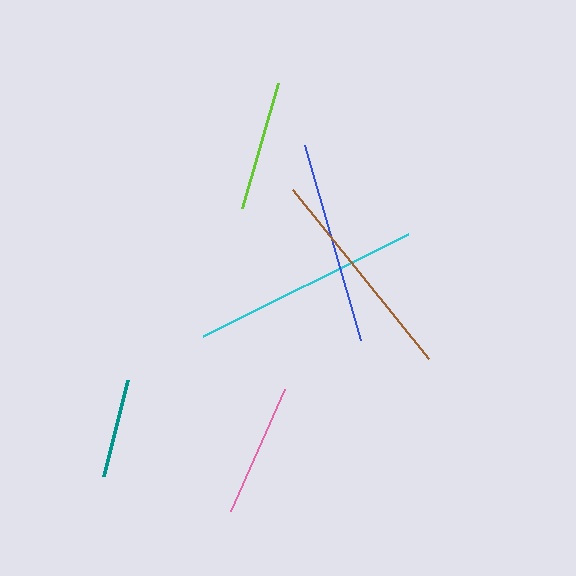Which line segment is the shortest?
The teal line is the shortest at approximately 99 pixels.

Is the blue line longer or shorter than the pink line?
The blue line is longer than the pink line.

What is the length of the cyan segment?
The cyan segment is approximately 229 pixels long.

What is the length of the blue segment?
The blue segment is approximately 203 pixels long.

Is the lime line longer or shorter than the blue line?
The blue line is longer than the lime line.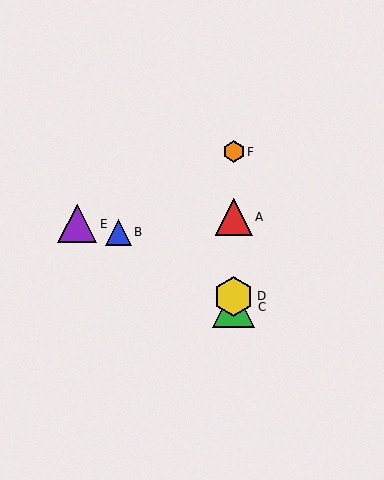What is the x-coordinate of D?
Object D is at x≈234.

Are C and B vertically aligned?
No, C is at x≈234 and B is at x≈118.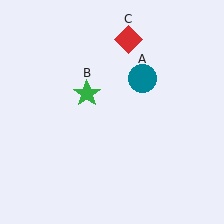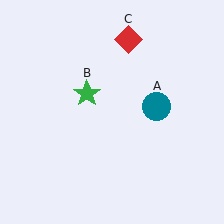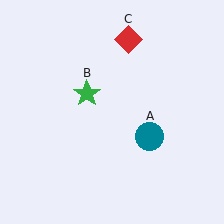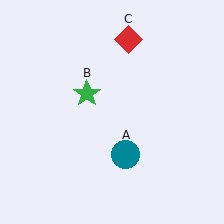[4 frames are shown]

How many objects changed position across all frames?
1 object changed position: teal circle (object A).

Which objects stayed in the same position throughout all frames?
Green star (object B) and red diamond (object C) remained stationary.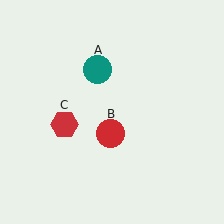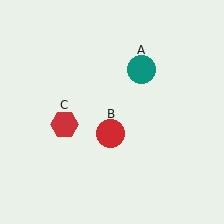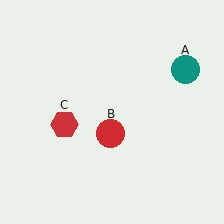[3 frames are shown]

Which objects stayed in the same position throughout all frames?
Red circle (object B) and red hexagon (object C) remained stationary.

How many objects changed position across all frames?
1 object changed position: teal circle (object A).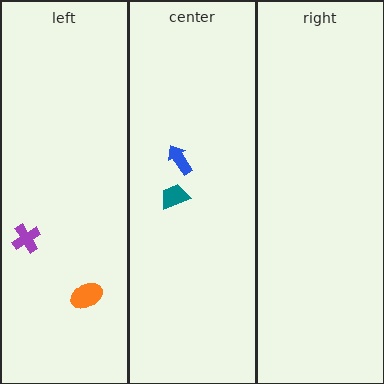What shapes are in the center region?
The blue arrow, the teal trapezoid.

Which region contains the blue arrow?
The center region.